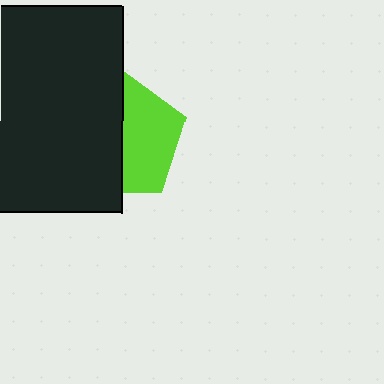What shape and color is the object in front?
The object in front is a black rectangle.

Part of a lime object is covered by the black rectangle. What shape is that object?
It is a pentagon.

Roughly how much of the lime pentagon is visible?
About half of it is visible (roughly 48%).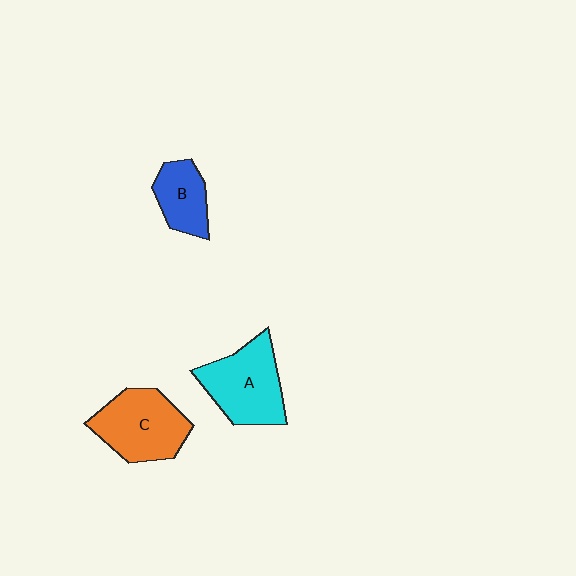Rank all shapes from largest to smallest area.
From largest to smallest: A (cyan), C (orange), B (blue).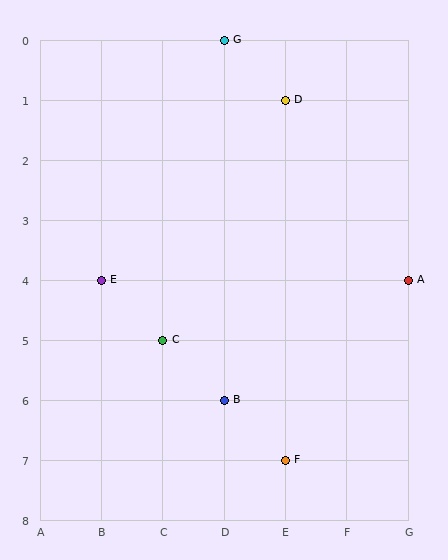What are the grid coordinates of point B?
Point B is at grid coordinates (D, 6).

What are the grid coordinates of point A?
Point A is at grid coordinates (G, 4).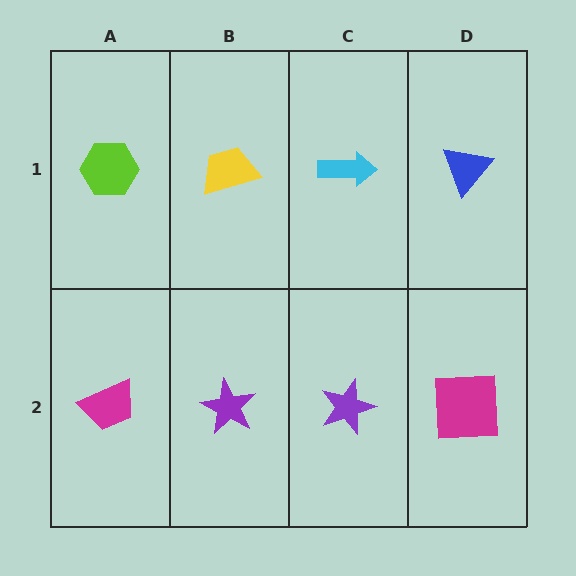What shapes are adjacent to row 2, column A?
A lime hexagon (row 1, column A), a purple star (row 2, column B).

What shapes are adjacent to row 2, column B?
A yellow trapezoid (row 1, column B), a magenta trapezoid (row 2, column A), a purple star (row 2, column C).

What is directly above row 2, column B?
A yellow trapezoid.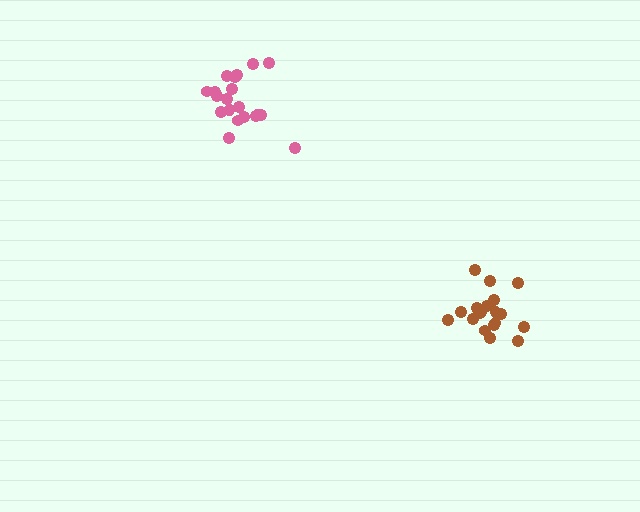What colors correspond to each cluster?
The clusters are colored: pink, brown.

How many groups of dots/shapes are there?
There are 2 groups.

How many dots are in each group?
Group 1: 20 dots, Group 2: 19 dots (39 total).